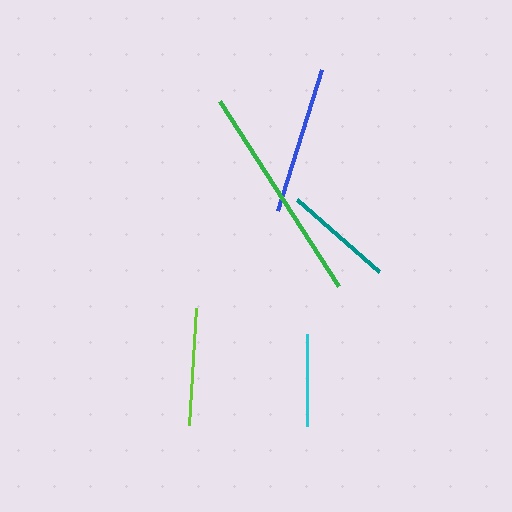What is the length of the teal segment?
The teal segment is approximately 109 pixels long.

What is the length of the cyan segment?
The cyan segment is approximately 91 pixels long.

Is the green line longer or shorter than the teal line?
The green line is longer than the teal line.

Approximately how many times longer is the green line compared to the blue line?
The green line is approximately 1.5 times the length of the blue line.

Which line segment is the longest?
The green line is the longest at approximately 221 pixels.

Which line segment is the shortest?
The cyan line is the shortest at approximately 91 pixels.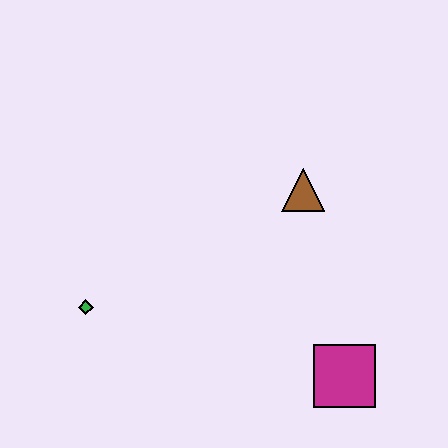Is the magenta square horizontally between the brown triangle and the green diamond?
No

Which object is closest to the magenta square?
The brown triangle is closest to the magenta square.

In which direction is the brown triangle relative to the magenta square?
The brown triangle is above the magenta square.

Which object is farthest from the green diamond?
The magenta square is farthest from the green diamond.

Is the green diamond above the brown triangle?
No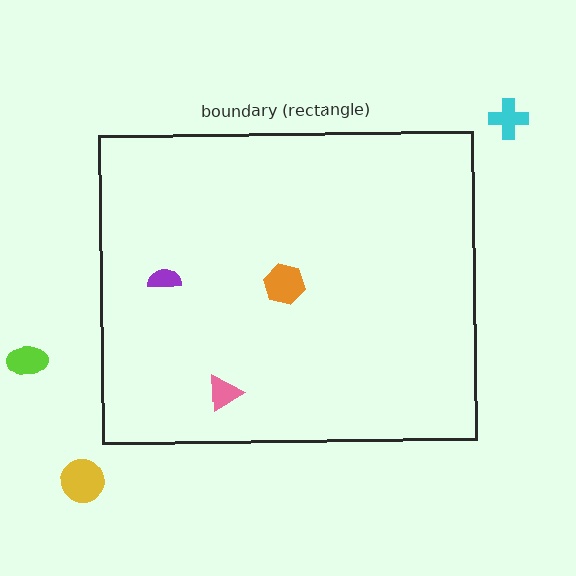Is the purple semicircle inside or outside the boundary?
Inside.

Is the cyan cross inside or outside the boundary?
Outside.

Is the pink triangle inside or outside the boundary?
Inside.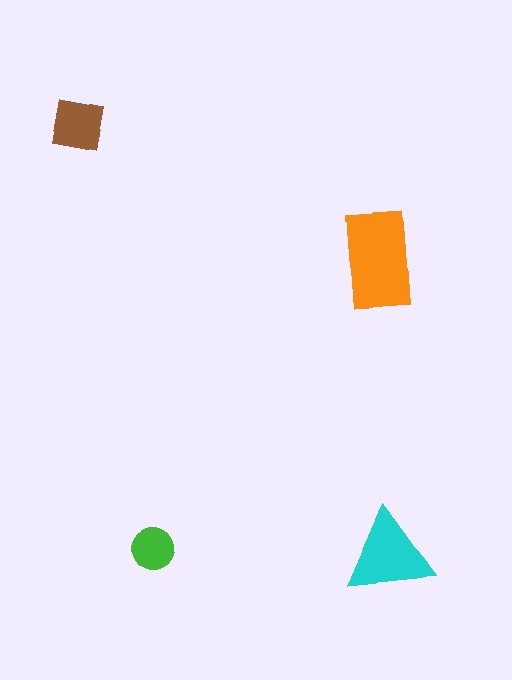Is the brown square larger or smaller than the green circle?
Larger.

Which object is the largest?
The orange rectangle.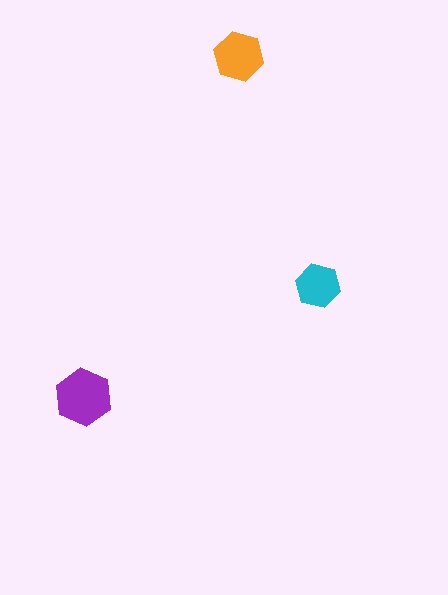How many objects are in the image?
There are 3 objects in the image.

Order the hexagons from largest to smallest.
the purple one, the orange one, the cyan one.